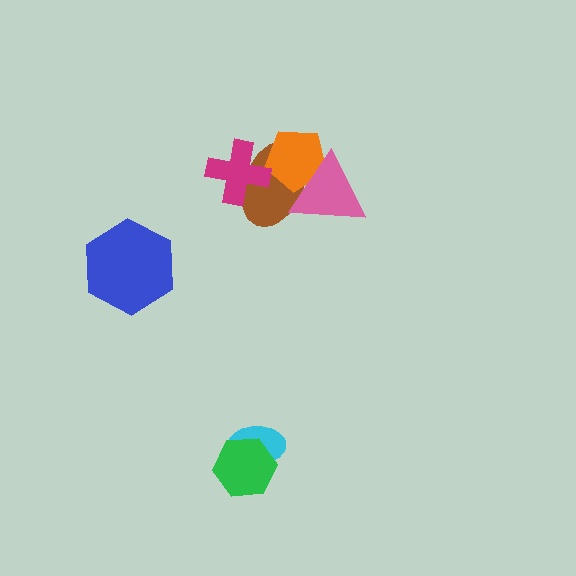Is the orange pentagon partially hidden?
Yes, it is partially covered by another shape.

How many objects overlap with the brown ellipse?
3 objects overlap with the brown ellipse.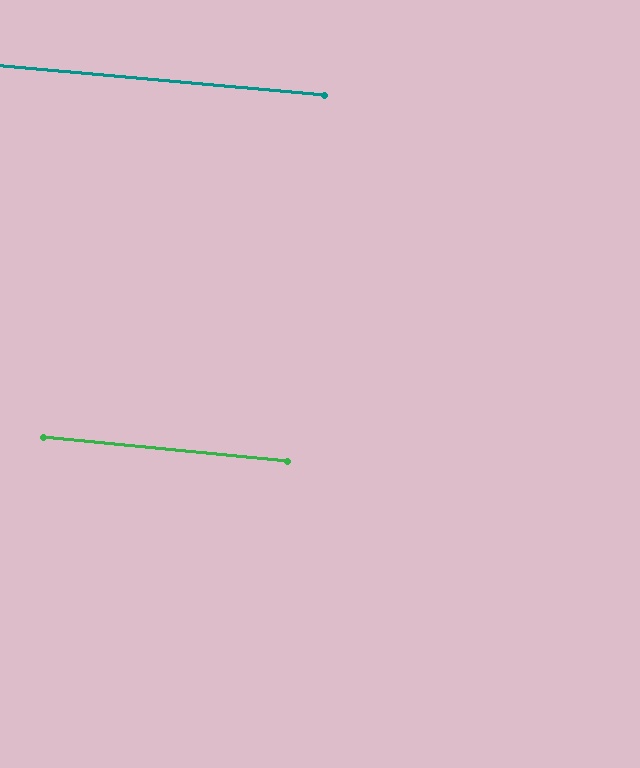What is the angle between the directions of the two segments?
Approximately 0 degrees.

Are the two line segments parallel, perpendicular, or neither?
Parallel — their directions differ by only 0.5°.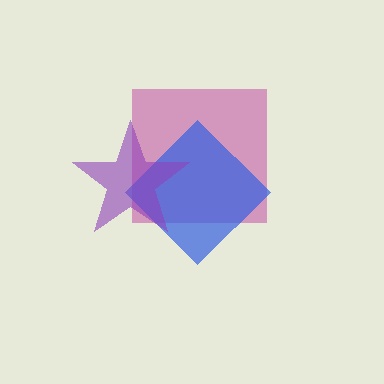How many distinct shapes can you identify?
There are 3 distinct shapes: a magenta square, a blue diamond, a purple star.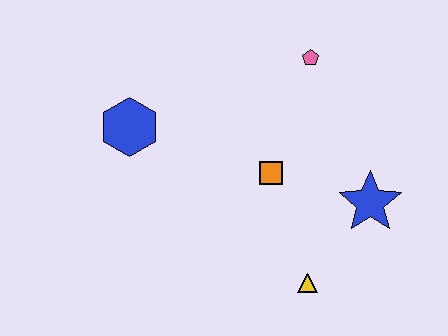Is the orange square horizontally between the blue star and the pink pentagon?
No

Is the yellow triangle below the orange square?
Yes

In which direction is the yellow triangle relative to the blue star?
The yellow triangle is below the blue star.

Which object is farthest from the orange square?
The blue hexagon is farthest from the orange square.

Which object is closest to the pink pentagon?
The orange square is closest to the pink pentagon.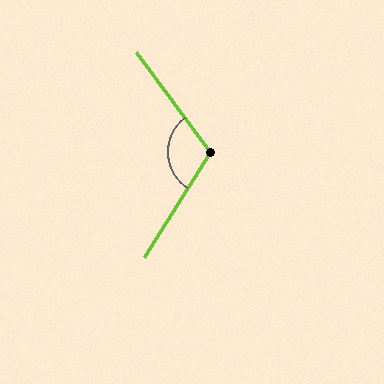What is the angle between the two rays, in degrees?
Approximately 111 degrees.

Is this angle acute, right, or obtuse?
It is obtuse.